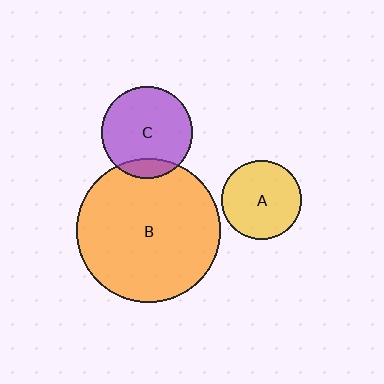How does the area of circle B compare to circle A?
Approximately 3.3 times.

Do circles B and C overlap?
Yes.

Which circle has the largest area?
Circle B (orange).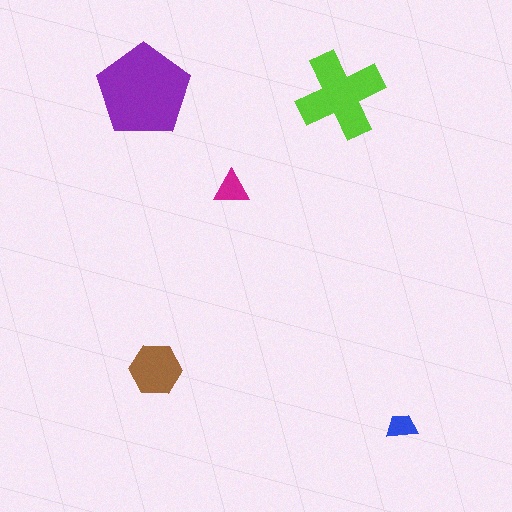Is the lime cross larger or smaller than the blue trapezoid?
Larger.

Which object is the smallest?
The blue trapezoid.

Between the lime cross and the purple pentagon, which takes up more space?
The purple pentagon.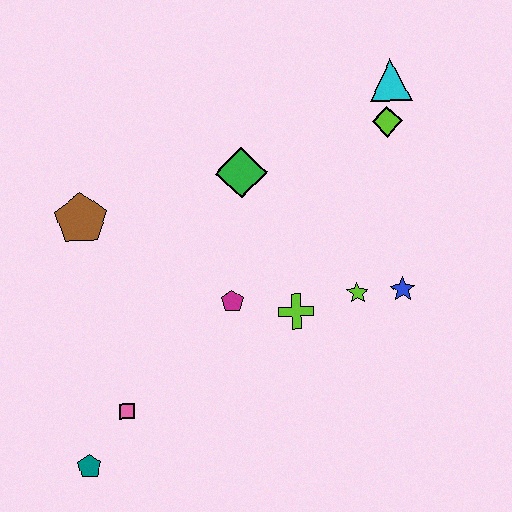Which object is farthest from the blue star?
The teal pentagon is farthest from the blue star.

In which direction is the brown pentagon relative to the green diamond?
The brown pentagon is to the left of the green diamond.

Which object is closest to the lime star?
The blue star is closest to the lime star.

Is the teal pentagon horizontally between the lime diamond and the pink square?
No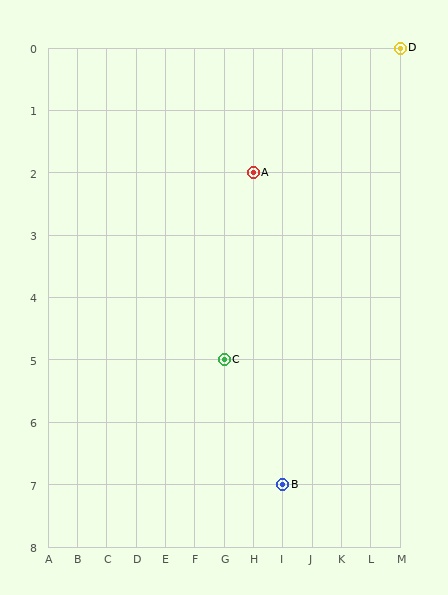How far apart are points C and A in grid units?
Points C and A are 1 column and 3 rows apart (about 3.2 grid units diagonally).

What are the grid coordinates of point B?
Point B is at grid coordinates (I, 7).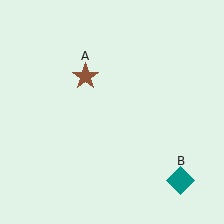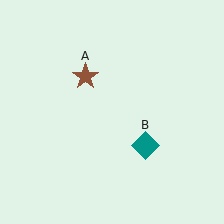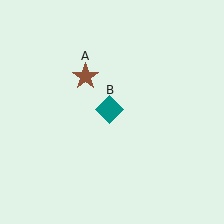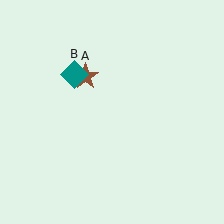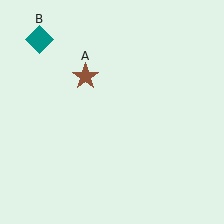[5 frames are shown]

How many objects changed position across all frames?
1 object changed position: teal diamond (object B).